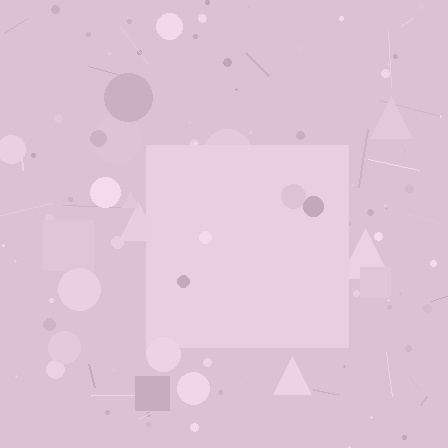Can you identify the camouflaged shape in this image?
The camouflaged shape is a square.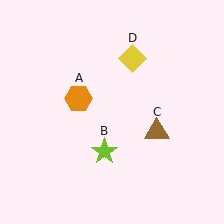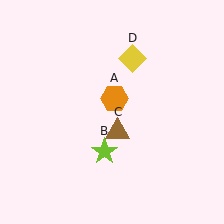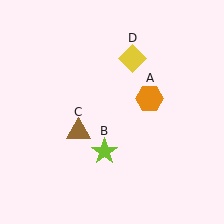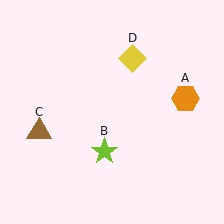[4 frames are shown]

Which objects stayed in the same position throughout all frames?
Lime star (object B) and yellow diamond (object D) remained stationary.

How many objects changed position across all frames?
2 objects changed position: orange hexagon (object A), brown triangle (object C).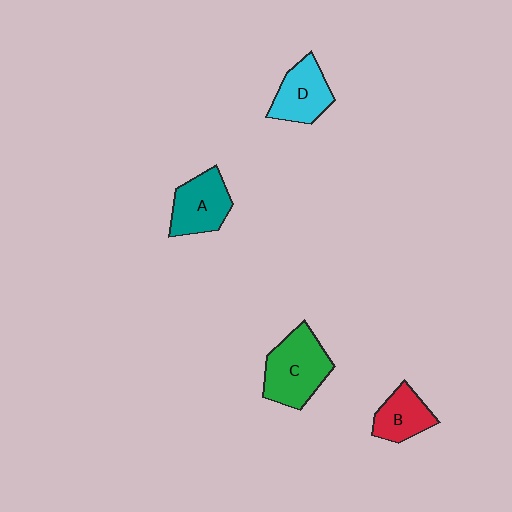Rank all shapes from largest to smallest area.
From largest to smallest: C (green), A (teal), D (cyan), B (red).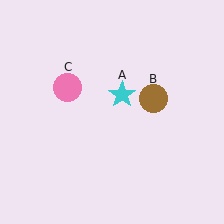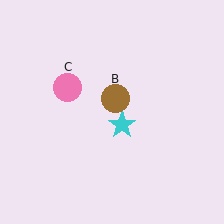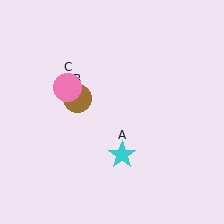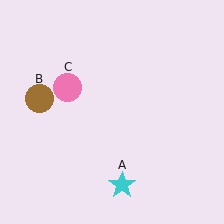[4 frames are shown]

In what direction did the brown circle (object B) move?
The brown circle (object B) moved left.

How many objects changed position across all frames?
2 objects changed position: cyan star (object A), brown circle (object B).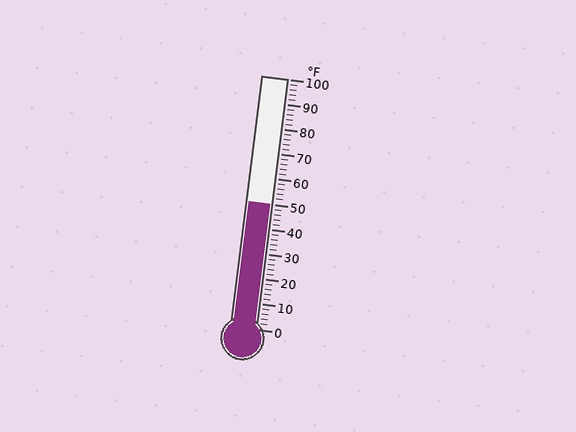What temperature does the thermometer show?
The thermometer shows approximately 50°F.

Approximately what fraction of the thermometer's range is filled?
The thermometer is filled to approximately 50% of its range.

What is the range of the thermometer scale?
The thermometer scale ranges from 0°F to 100°F.